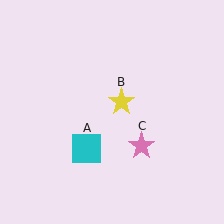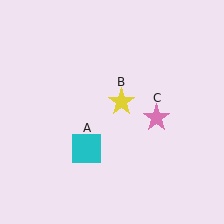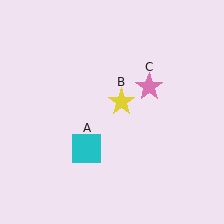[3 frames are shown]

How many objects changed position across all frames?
1 object changed position: pink star (object C).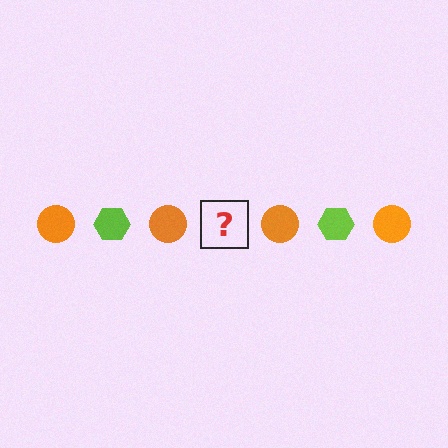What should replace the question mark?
The question mark should be replaced with a lime hexagon.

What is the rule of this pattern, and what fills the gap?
The rule is that the pattern alternates between orange circle and lime hexagon. The gap should be filled with a lime hexagon.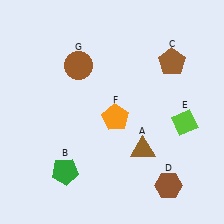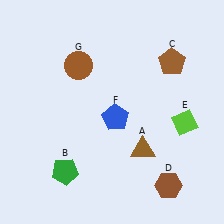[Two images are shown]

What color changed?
The pentagon (F) changed from orange in Image 1 to blue in Image 2.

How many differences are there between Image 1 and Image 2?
There is 1 difference between the two images.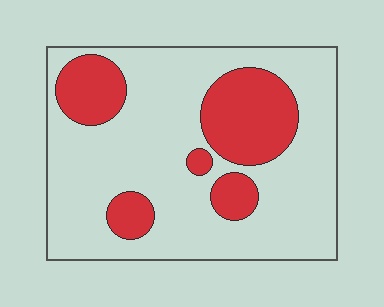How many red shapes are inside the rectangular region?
5.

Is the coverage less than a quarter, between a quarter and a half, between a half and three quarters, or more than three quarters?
Between a quarter and a half.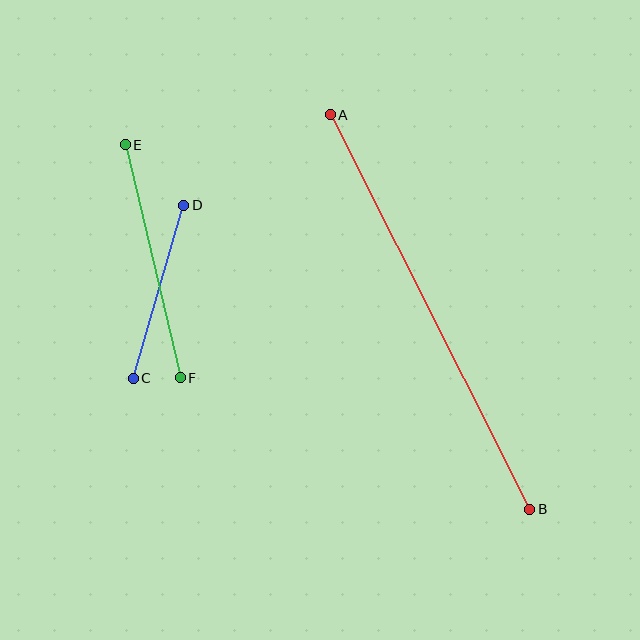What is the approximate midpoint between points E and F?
The midpoint is at approximately (153, 261) pixels.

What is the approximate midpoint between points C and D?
The midpoint is at approximately (158, 292) pixels.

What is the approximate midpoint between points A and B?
The midpoint is at approximately (430, 312) pixels.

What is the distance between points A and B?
The distance is approximately 442 pixels.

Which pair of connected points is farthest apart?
Points A and B are farthest apart.